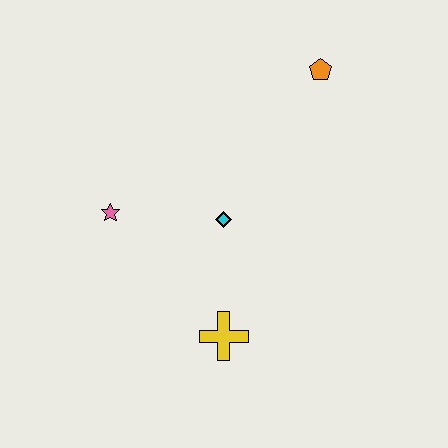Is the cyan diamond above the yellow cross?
Yes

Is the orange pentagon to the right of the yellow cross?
Yes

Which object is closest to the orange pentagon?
The cyan diamond is closest to the orange pentagon.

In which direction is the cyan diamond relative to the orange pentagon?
The cyan diamond is below the orange pentagon.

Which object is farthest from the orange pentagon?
The yellow cross is farthest from the orange pentagon.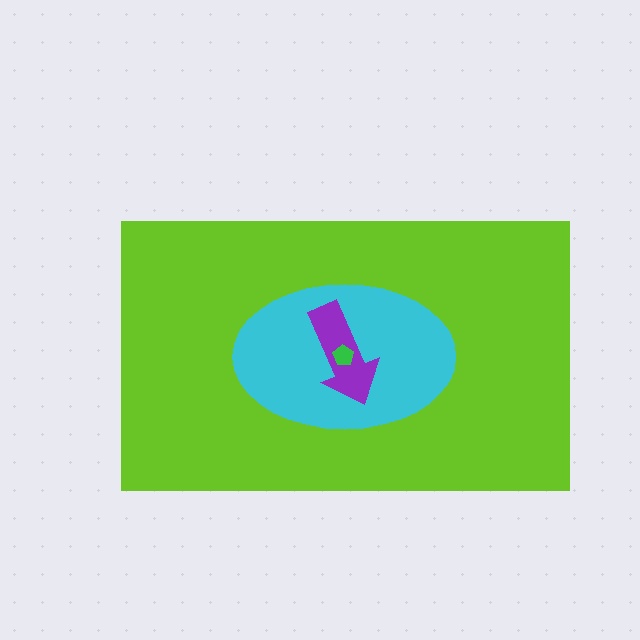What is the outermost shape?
The lime rectangle.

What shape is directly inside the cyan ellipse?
The purple arrow.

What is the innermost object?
The green pentagon.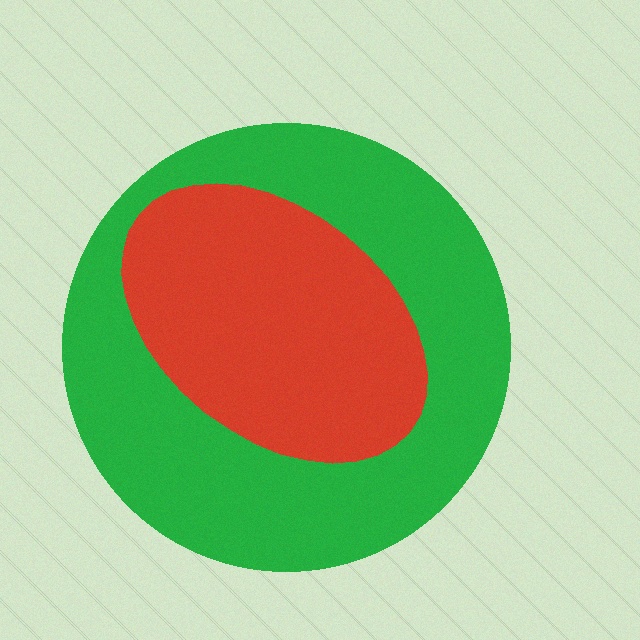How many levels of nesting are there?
2.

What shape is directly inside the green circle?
The red ellipse.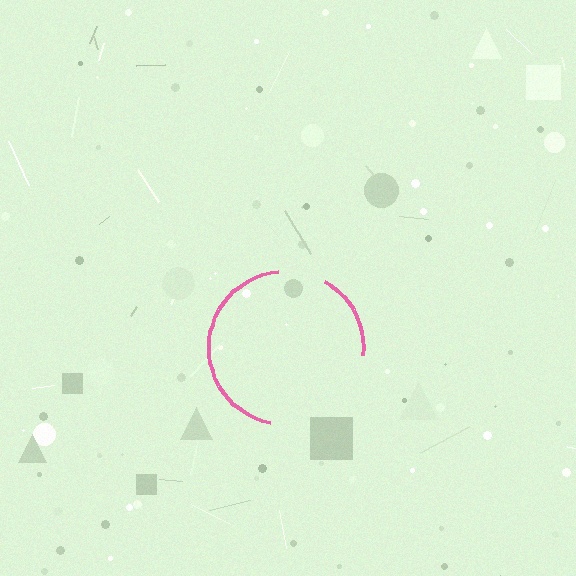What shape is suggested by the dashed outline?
The dashed outline suggests a circle.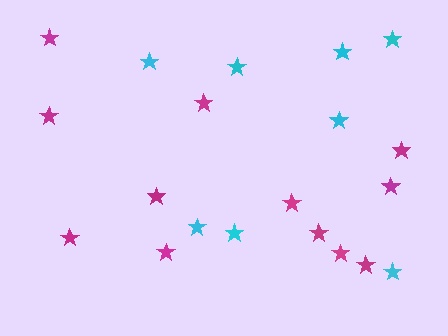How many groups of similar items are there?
There are 2 groups: one group of cyan stars (8) and one group of magenta stars (12).